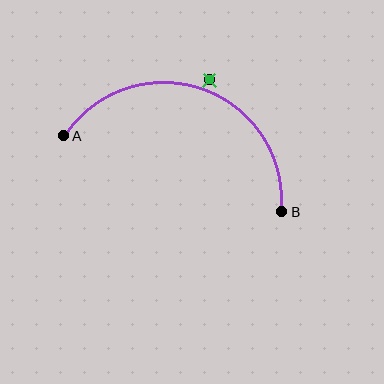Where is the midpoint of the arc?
The arc midpoint is the point on the curve farthest from the straight line joining A and B. It sits above that line.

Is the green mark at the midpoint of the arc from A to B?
No — the green mark does not lie on the arc at all. It sits slightly outside the curve.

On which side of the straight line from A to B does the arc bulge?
The arc bulges above the straight line connecting A and B.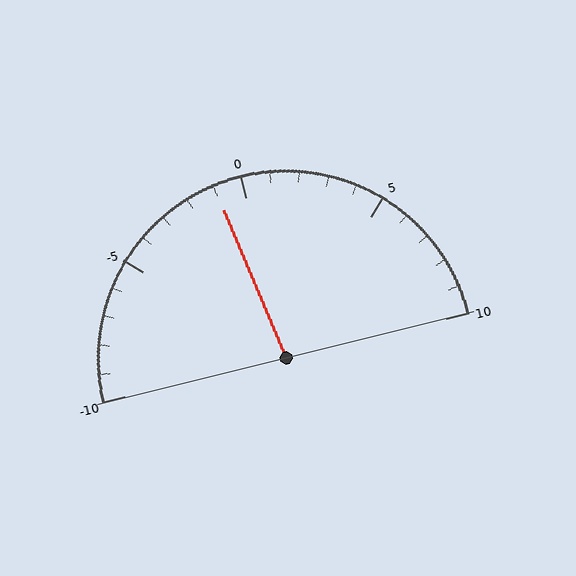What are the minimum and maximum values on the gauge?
The gauge ranges from -10 to 10.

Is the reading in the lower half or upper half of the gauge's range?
The reading is in the lower half of the range (-10 to 10).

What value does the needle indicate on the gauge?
The needle indicates approximately -1.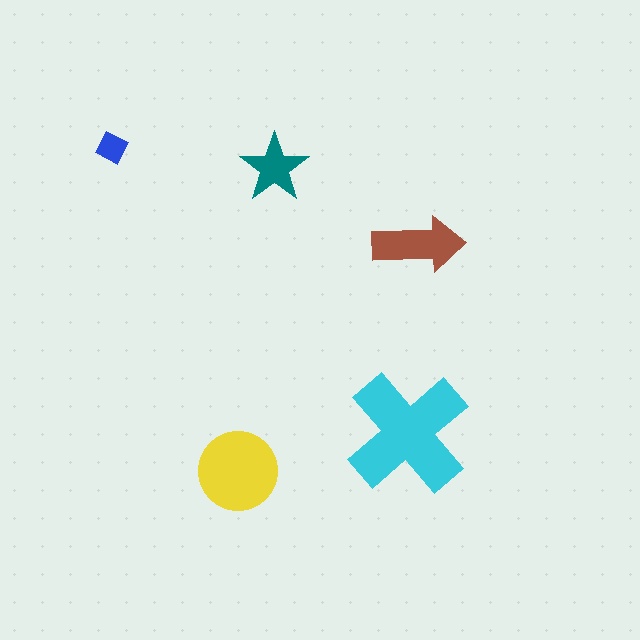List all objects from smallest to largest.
The blue diamond, the teal star, the brown arrow, the yellow circle, the cyan cross.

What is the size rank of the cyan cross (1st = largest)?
1st.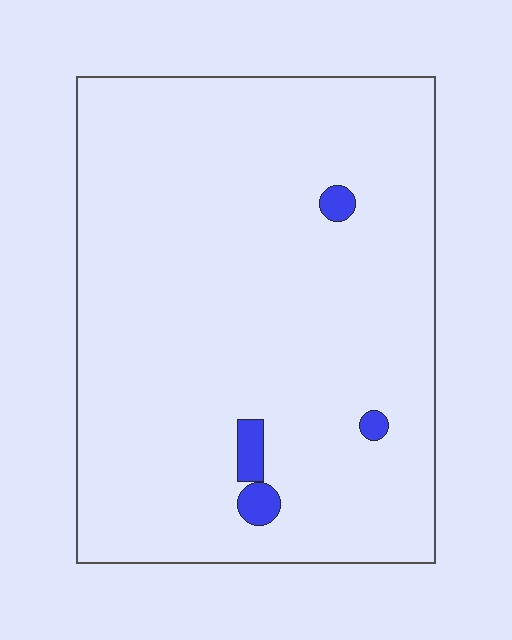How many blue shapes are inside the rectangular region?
4.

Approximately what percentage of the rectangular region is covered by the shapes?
Approximately 5%.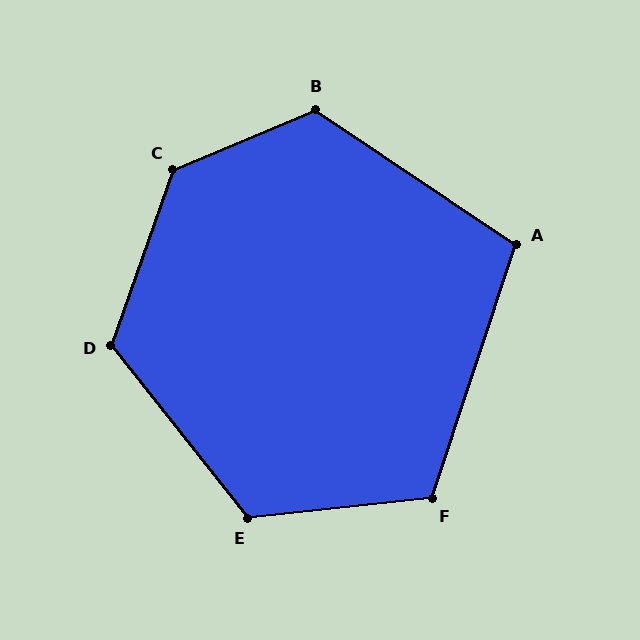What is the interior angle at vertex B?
Approximately 123 degrees (obtuse).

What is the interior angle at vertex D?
Approximately 122 degrees (obtuse).